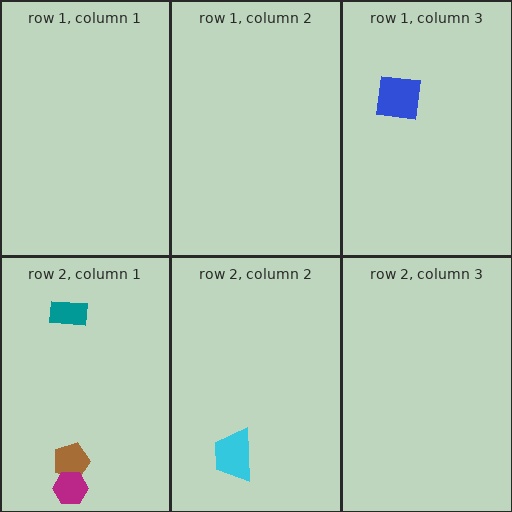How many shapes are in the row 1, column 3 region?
1.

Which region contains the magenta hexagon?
The row 2, column 1 region.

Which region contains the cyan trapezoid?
The row 2, column 2 region.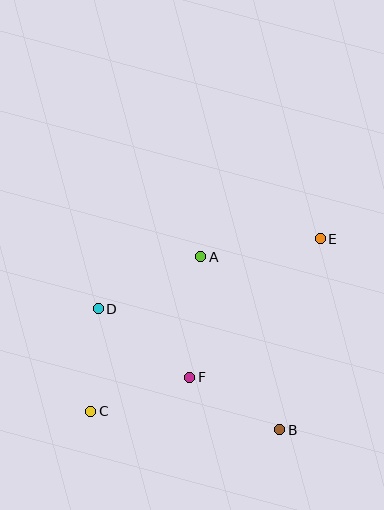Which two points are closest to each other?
Points C and D are closest to each other.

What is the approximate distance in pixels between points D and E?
The distance between D and E is approximately 232 pixels.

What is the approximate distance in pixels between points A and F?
The distance between A and F is approximately 121 pixels.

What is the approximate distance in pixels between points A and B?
The distance between A and B is approximately 190 pixels.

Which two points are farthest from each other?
Points C and E are farthest from each other.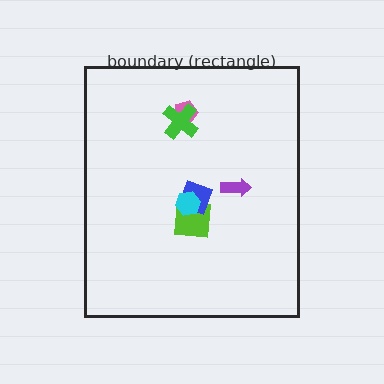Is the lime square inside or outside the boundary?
Inside.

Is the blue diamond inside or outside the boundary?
Inside.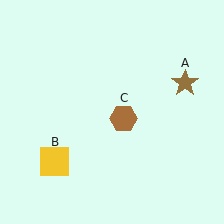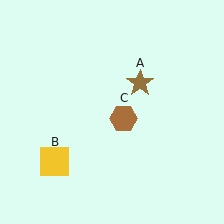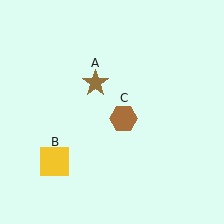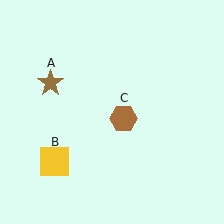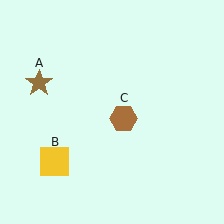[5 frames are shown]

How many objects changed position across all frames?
1 object changed position: brown star (object A).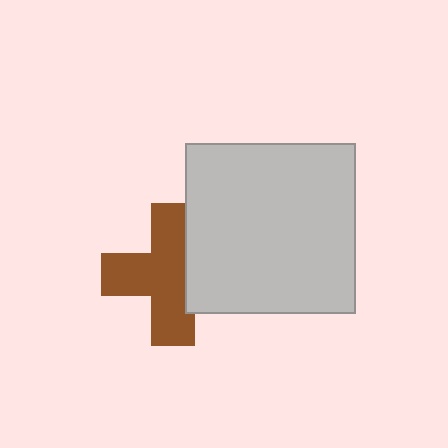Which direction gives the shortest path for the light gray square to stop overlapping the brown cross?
Moving right gives the shortest separation.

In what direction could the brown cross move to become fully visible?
The brown cross could move left. That would shift it out from behind the light gray square entirely.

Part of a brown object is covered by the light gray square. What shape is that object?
It is a cross.